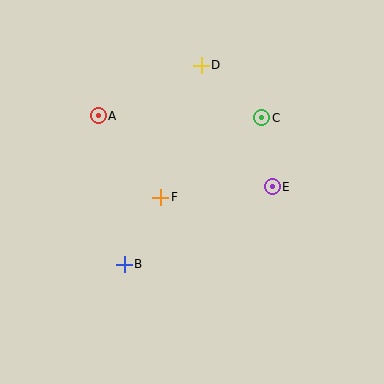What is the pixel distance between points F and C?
The distance between F and C is 129 pixels.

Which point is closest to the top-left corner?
Point A is closest to the top-left corner.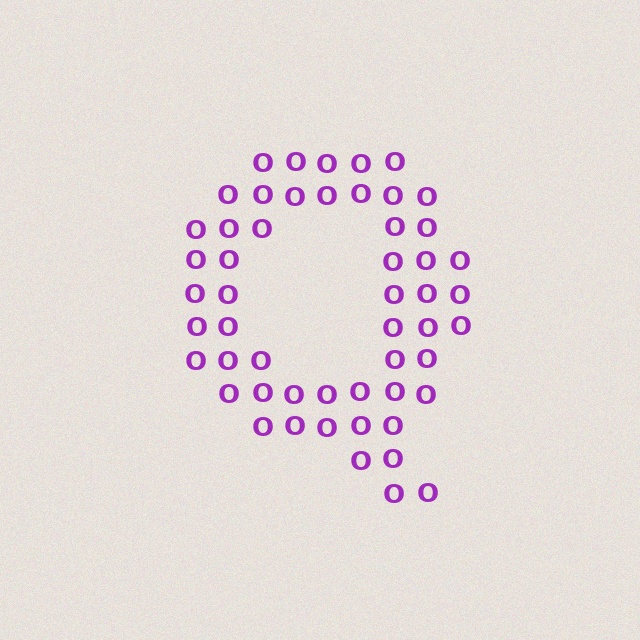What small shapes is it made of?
It is made of small letter O's.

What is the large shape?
The large shape is the letter Q.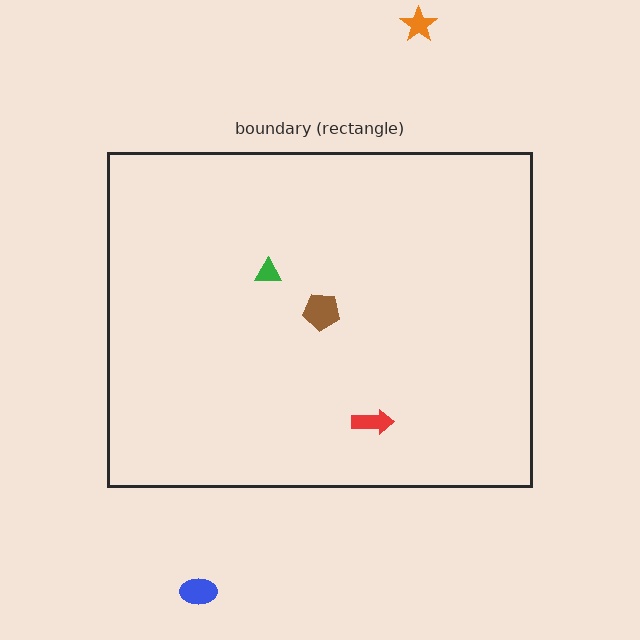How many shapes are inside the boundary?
3 inside, 2 outside.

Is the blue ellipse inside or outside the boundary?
Outside.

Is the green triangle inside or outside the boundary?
Inside.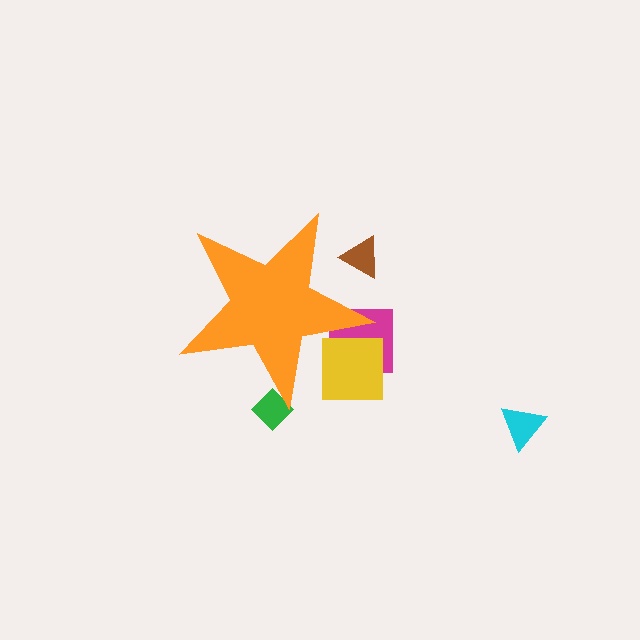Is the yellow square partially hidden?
Yes, the yellow square is partially hidden behind the orange star.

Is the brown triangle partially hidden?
Yes, the brown triangle is partially hidden behind the orange star.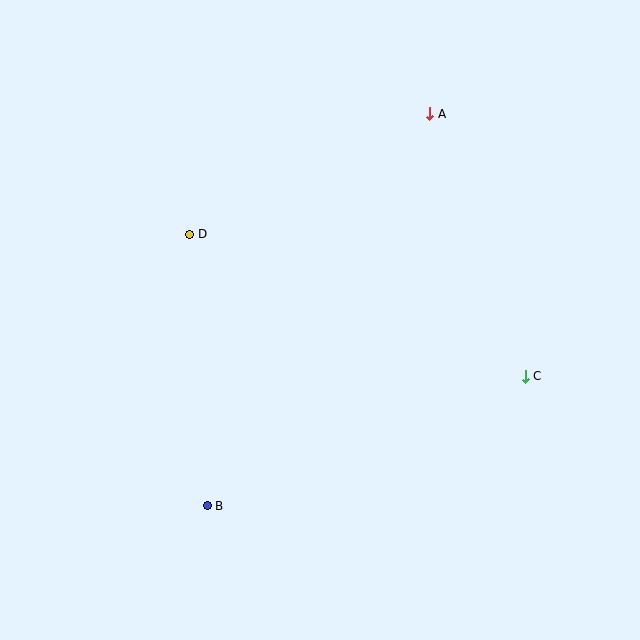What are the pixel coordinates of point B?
Point B is at (207, 506).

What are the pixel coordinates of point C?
Point C is at (525, 376).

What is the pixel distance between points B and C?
The distance between B and C is 344 pixels.